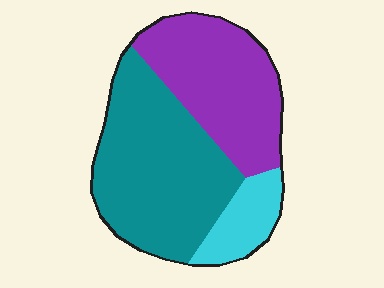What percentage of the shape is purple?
Purple takes up about three eighths (3/8) of the shape.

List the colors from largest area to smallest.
From largest to smallest: teal, purple, cyan.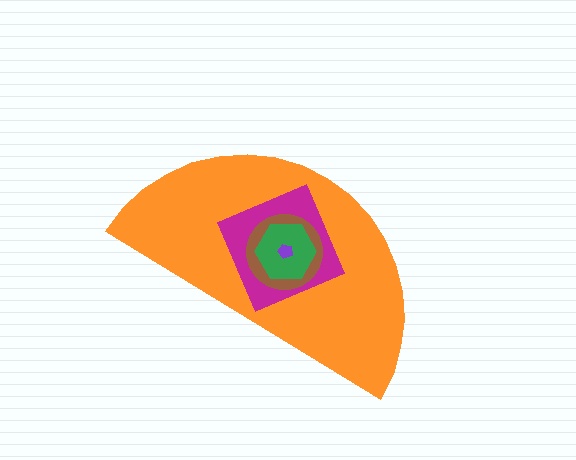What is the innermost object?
The purple pentagon.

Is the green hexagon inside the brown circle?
Yes.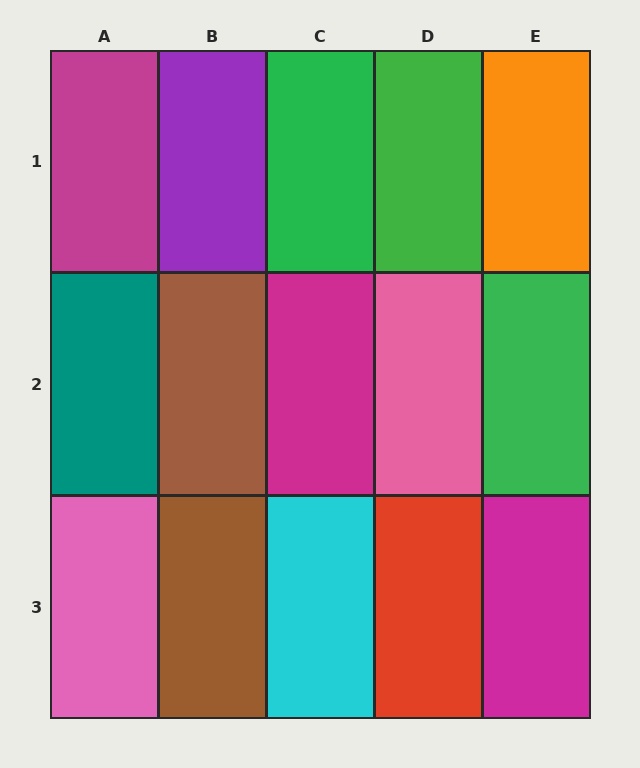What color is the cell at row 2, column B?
Brown.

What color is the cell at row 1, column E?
Orange.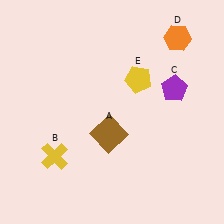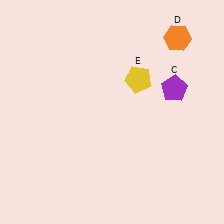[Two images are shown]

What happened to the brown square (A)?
The brown square (A) was removed in Image 2. It was in the bottom-left area of Image 1.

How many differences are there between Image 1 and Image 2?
There are 2 differences between the two images.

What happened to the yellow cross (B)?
The yellow cross (B) was removed in Image 2. It was in the bottom-left area of Image 1.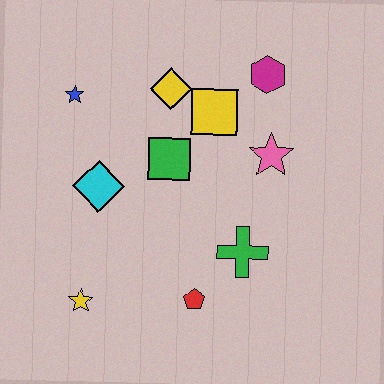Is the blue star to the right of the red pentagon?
No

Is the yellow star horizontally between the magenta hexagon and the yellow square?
No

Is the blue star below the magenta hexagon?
Yes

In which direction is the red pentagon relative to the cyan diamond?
The red pentagon is below the cyan diamond.